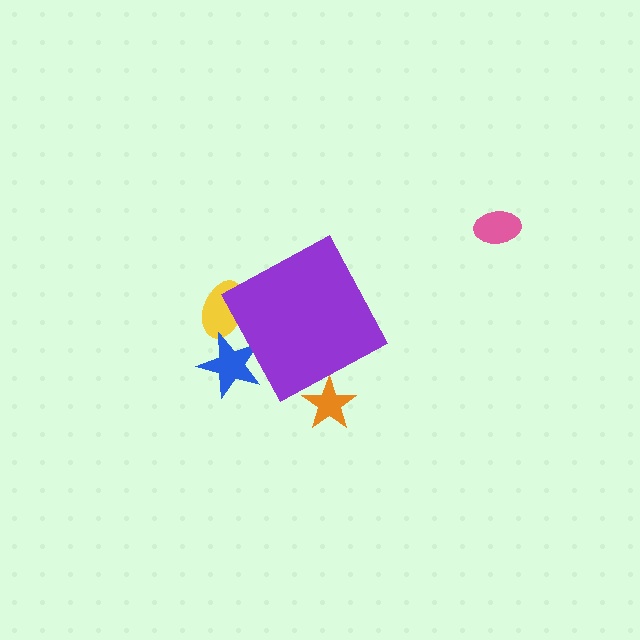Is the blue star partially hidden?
Yes, the blue star is partially hidden behind the purple diamond.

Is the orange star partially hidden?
Yes, the orange star is partially hidden behind the purple diamond.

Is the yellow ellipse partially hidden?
Yes, the yellow ellipse is partially hidden behind the purple diamond.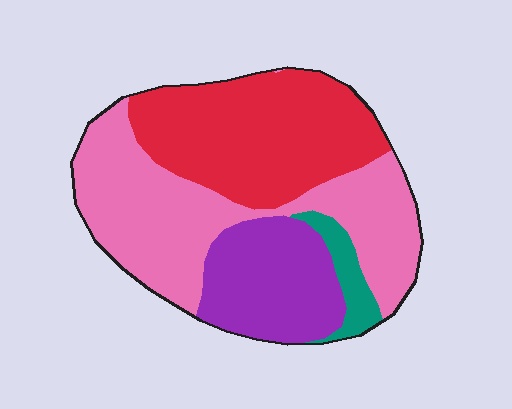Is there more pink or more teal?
Pink.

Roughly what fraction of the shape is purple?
Purple takes up about one fifth (1/5) of the shape.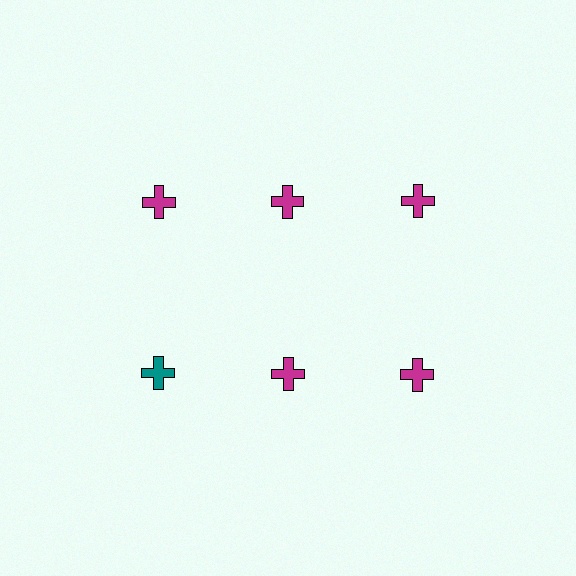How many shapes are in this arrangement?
There are 6 shapes arranged in a grid pattern.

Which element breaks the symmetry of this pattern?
The teal cross in the second row, leftmost column breaks the symmetry. All other shapes are magenta crosses.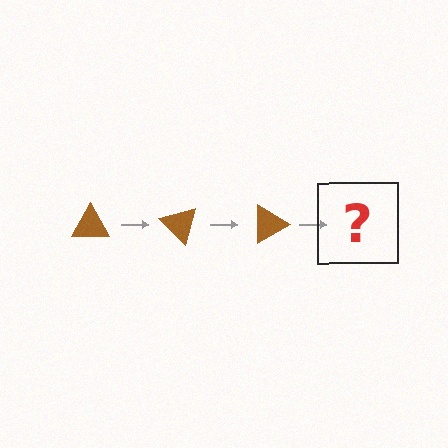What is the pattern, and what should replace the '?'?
The pattern is that the triangle rotates 45 degrees each step. The '?' should be a brown triangle rotated 135 degrees.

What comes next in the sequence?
The next element should be a brown triangle rotated 135 degrees.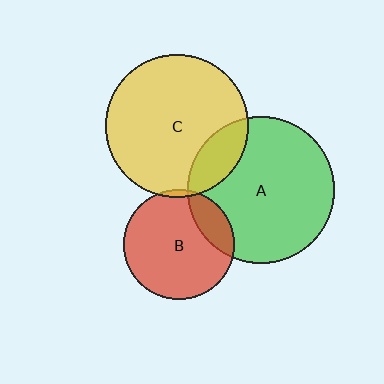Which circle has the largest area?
Circle A (green).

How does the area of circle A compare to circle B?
Approximately 1.8 times.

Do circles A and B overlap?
Yes.